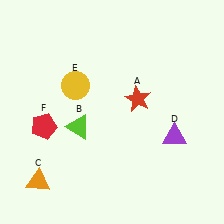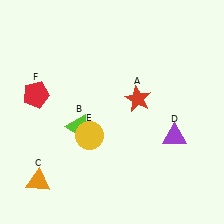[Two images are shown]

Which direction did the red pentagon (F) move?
The red pentagon (F) moved up.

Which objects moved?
The objects that moved are: the yellow circle (E), the red pentagon (F).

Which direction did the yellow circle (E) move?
The yellow circle (E) moved down.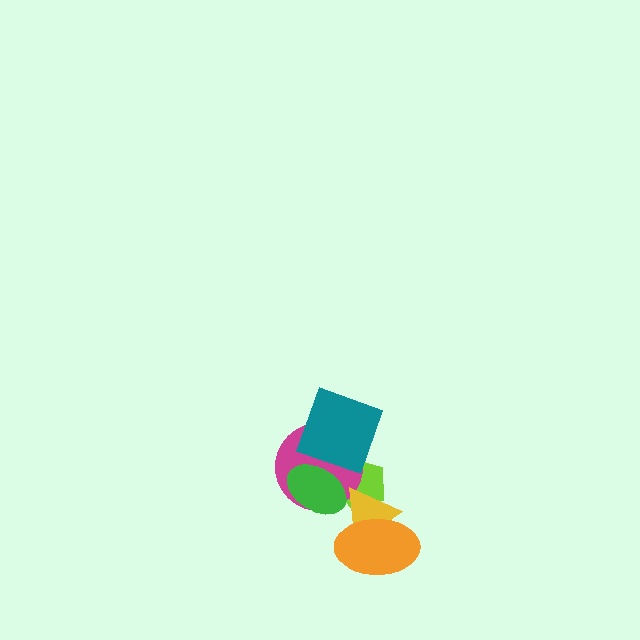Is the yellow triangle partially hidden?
Yes, it is partially covered by another shape.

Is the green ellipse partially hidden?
No, no other shape covers it.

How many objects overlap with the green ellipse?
4 objects overlap with the green ellipse.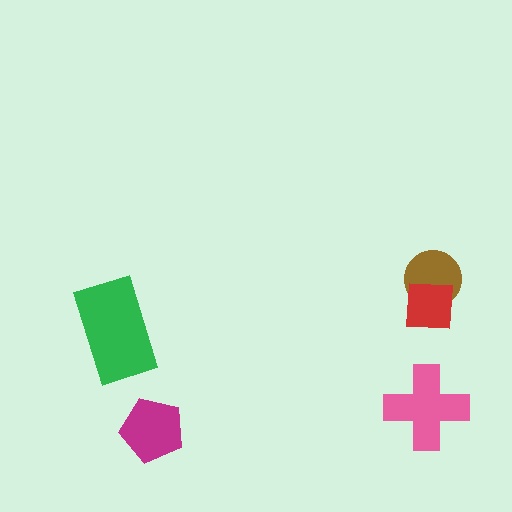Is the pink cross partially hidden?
No, no other shape covers it.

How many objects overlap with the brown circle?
1 object overlaps with the brown circle.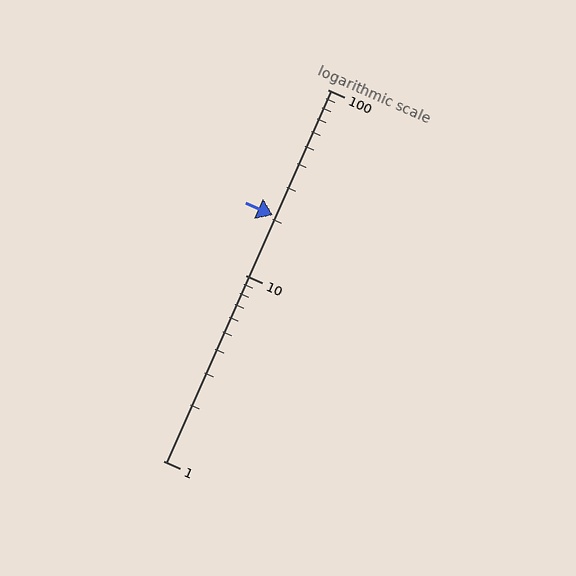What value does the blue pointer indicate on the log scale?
The pointer indicates approximately 21.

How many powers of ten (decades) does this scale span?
The scale spans 2 decades, from 1 to 100.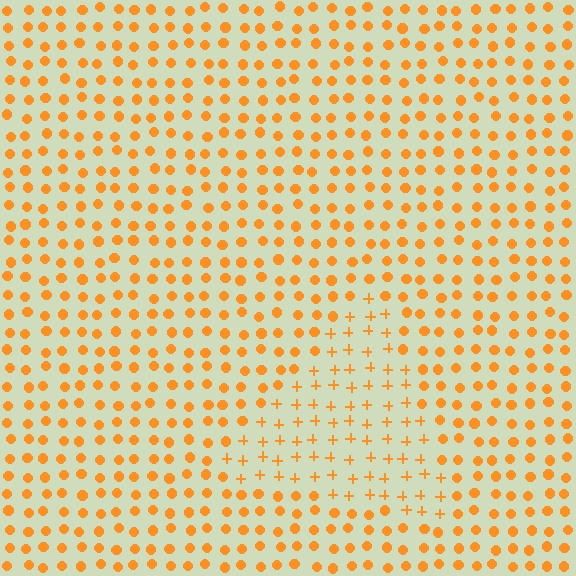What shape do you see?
I see a triangle.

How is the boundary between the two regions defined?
The boundary is defined by a change in element shape: plus signs inside vs. circles outside. All elements share the same color and spacing.